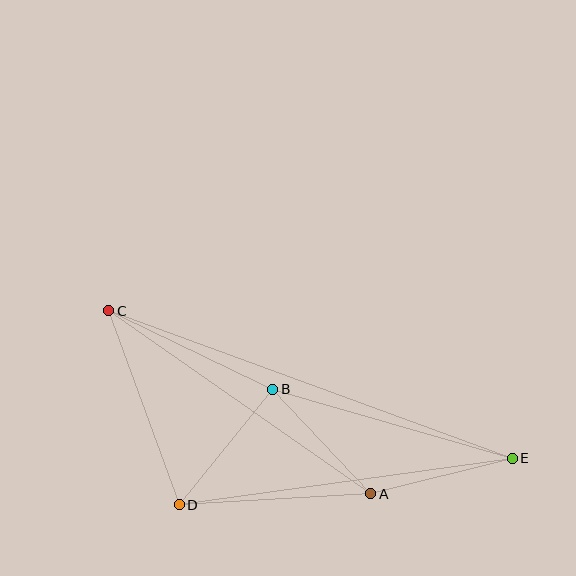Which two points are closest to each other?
Points A and B are closest to each other.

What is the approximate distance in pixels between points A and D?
The distance between A and D is approximately 192 pixels.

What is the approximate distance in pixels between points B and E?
The distance between B and E is approximately 249 pixels.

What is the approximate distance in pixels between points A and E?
The distance between A and E is approximately 146 pixels.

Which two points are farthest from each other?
Points C and E are farthest from each other.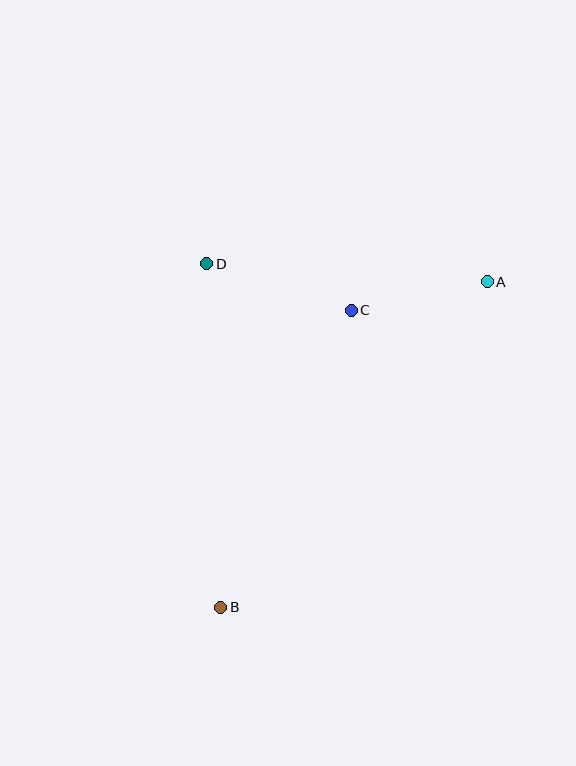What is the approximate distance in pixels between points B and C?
The distance between B and C is approximately 324 pixels.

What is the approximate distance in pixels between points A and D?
The distance between A and D is approximately 281 pixels.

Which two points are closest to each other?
Points A and C are closest to each other.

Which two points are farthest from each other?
Points A and B are farthest from each other.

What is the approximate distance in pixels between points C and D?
The distance between C and D is approximately 152 pixels.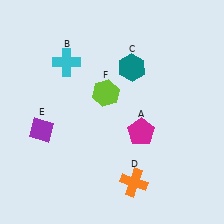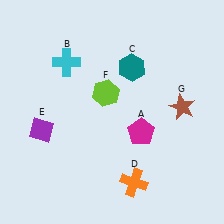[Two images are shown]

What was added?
A brown star (G) was added in Image 2.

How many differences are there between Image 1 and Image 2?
There is 1 difference between the two images.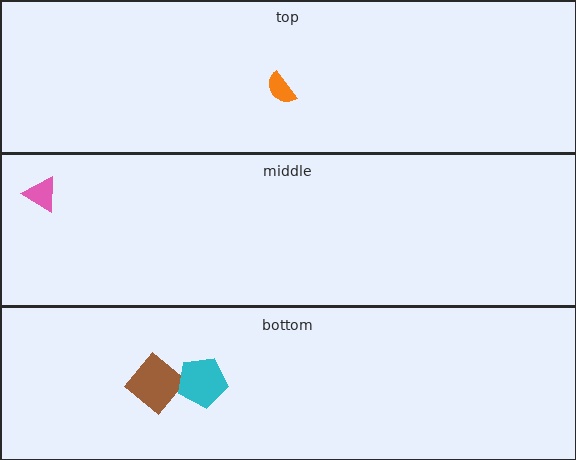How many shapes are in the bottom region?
2.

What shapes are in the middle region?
The pink triangle.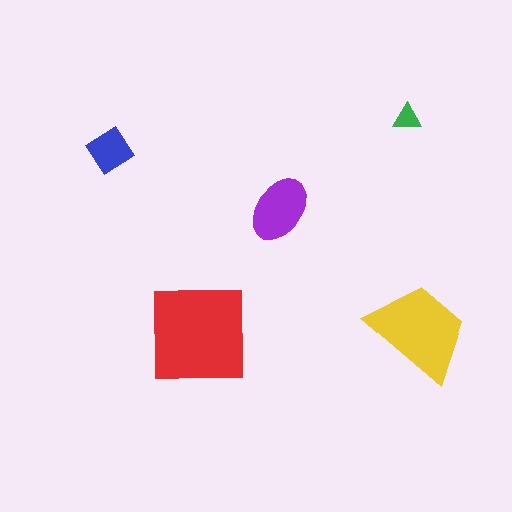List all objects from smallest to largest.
The green triangle, the blue diamond, the purple ellipse, the yellow trapezoid, the red square.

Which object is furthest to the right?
The yellow trapezoid is rightmost.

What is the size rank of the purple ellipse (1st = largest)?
3rd.